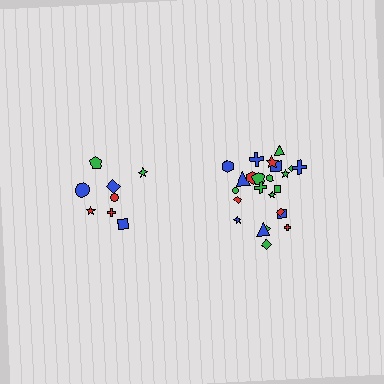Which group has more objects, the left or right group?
The right group.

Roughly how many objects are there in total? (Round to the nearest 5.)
Roughly 35 objects in total.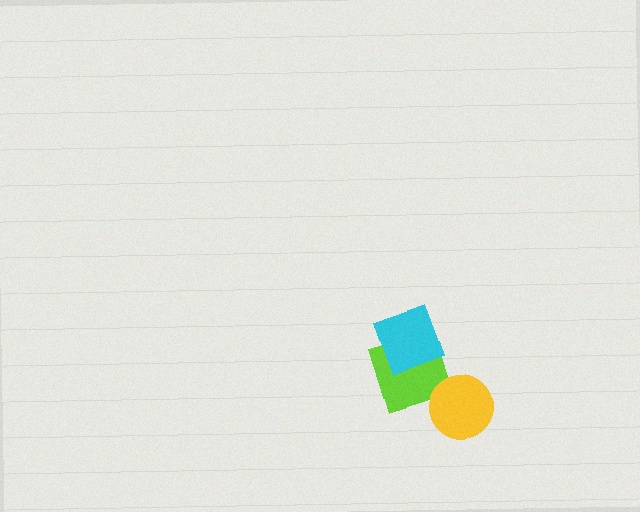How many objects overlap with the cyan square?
1 object overlaps with the cyan square.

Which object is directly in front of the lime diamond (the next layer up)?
The cyan square is directly in front of the lime diamond.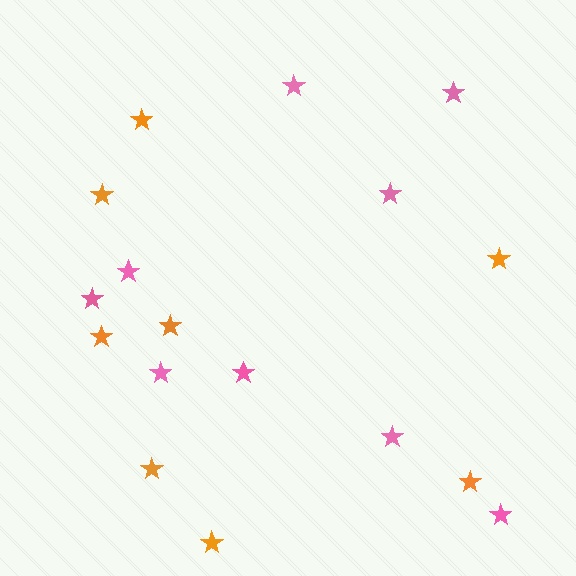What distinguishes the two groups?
There are 2 groups: one group of pink stars (9) and one group of orange stars (8).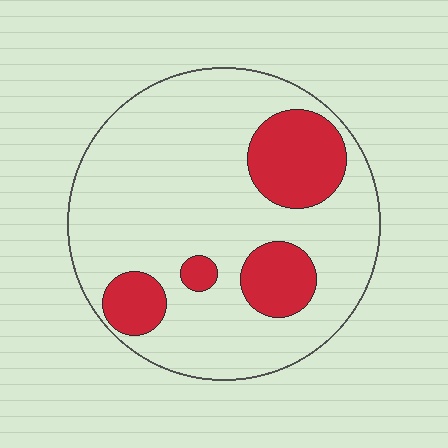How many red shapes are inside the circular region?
4.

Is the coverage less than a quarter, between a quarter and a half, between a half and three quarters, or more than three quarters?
Less than a quarter.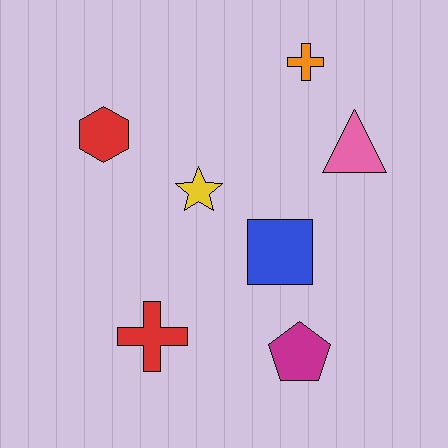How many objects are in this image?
There are 7 objects.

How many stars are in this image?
There is 1 star.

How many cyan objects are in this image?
There are no cyan objects.